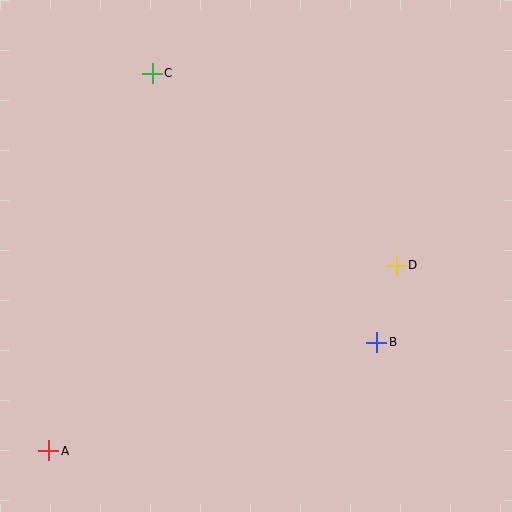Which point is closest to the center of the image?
Point D at (396, 265) is closest to the center.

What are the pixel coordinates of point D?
Point D is at (396, 265).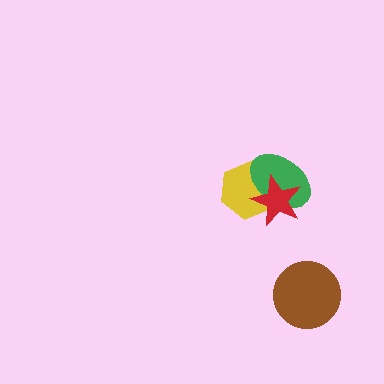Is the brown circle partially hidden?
No, no other shape covers it.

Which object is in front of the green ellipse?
The red star is in front of the green ellipse.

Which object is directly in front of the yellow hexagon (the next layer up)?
The green ellipse is directly in front of the yellow hexagon.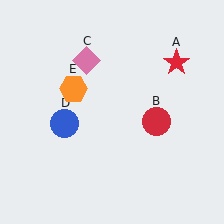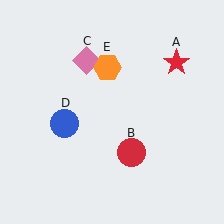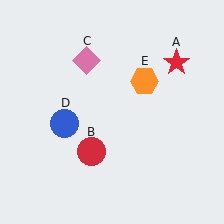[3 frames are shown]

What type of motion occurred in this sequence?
The red circle (object B), orange hexagon (object E) rotated clockwise around the center of the scene.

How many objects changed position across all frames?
2 objects changed position: red circle (object B), orange hexagon (object E).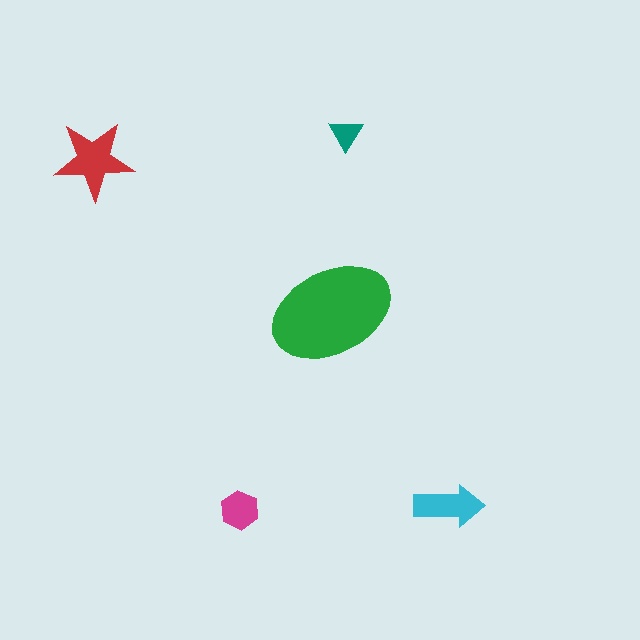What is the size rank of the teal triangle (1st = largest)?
5th.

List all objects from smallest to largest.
The teal triangle, the magenta hexagon, the cyan arrow, the red star, the green ellipse.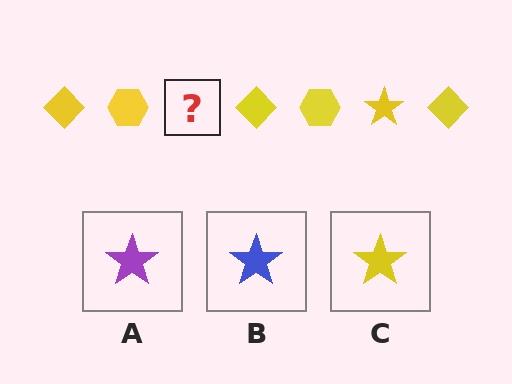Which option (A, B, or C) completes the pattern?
C.